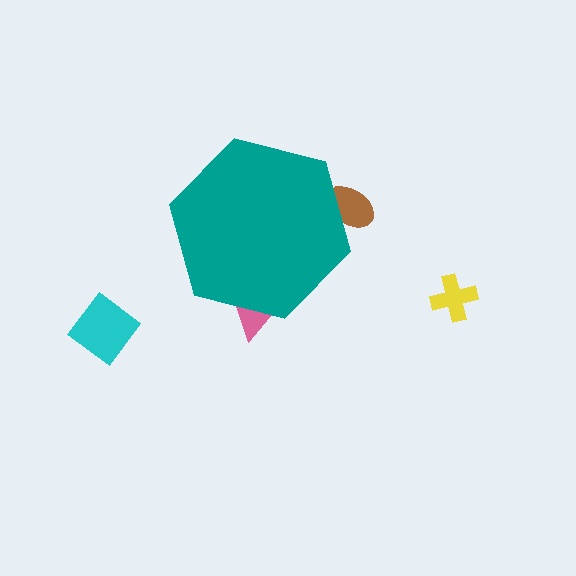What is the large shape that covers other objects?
A teal hexagon.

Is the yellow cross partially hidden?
No, the yellow cross is fully visible.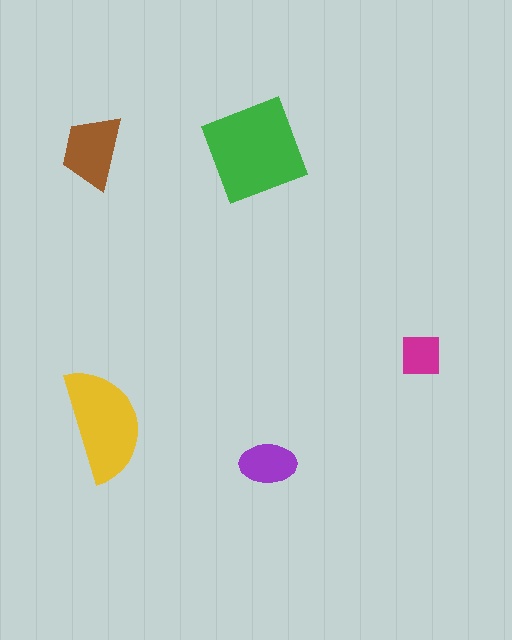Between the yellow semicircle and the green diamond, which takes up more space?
The green diamond.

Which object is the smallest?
The magenta square.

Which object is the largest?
The green diamond.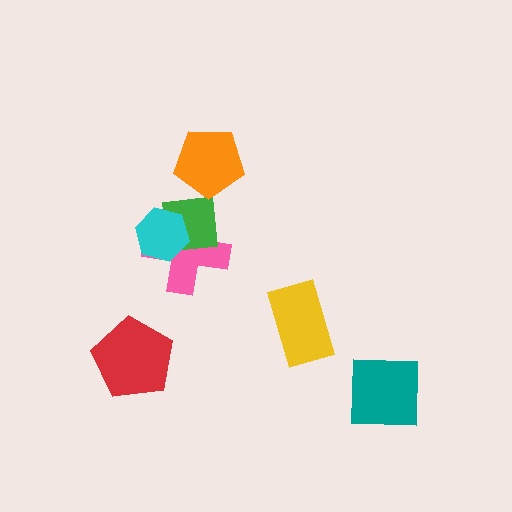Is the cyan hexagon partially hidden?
No, no other shape covers it.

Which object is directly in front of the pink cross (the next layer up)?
The green square is directly in front of the pink cross.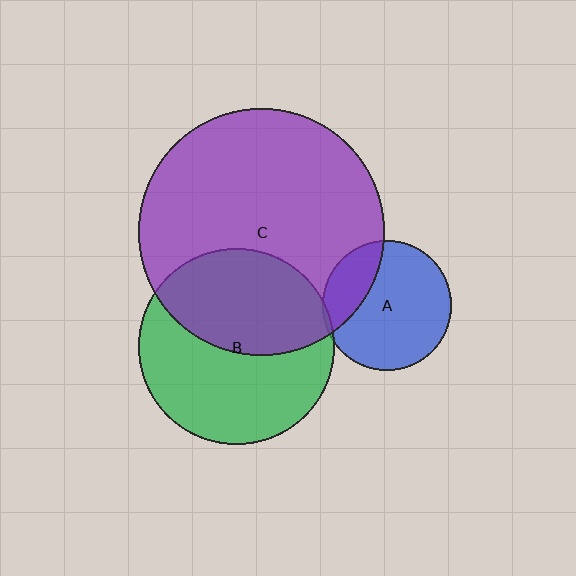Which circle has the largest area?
Circle C (purple).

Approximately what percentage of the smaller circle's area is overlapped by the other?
Approximately 25%.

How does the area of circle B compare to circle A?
Approximately 2.3 times.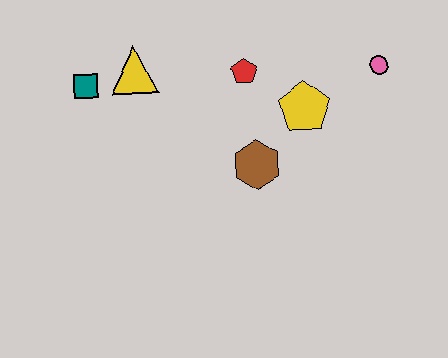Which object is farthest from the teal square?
The pink circle is farthest from the teal square.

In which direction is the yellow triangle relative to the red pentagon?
The yellow triangle is to the left of the red pentagon.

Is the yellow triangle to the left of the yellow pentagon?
Yes